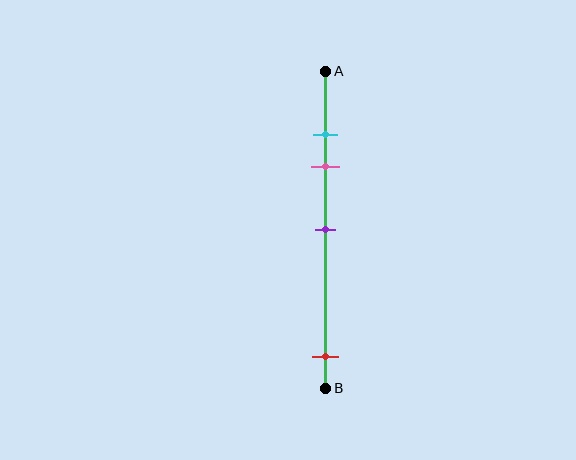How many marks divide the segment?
There are 4 marks dividing the segment.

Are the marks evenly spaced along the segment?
No, the marks are not evenly spaced.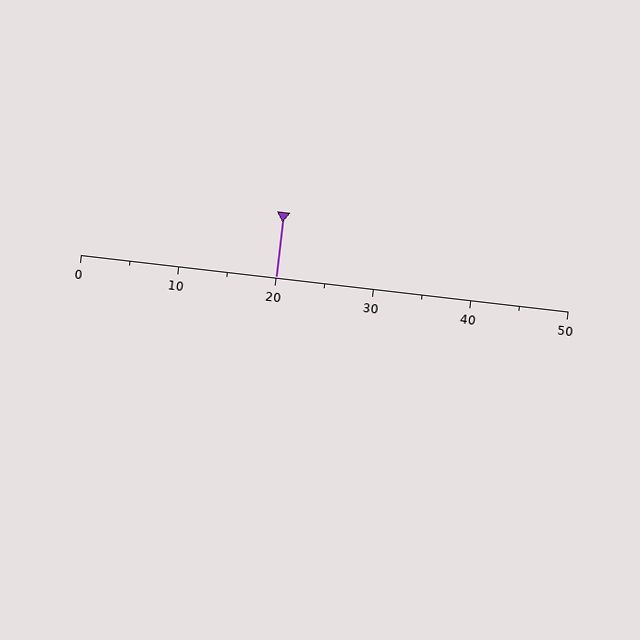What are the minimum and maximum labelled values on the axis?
The axis runs from 0 to 50.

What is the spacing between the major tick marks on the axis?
The major ticks are spaced 10 apart.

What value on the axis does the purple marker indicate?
The marker indicates approximately 20.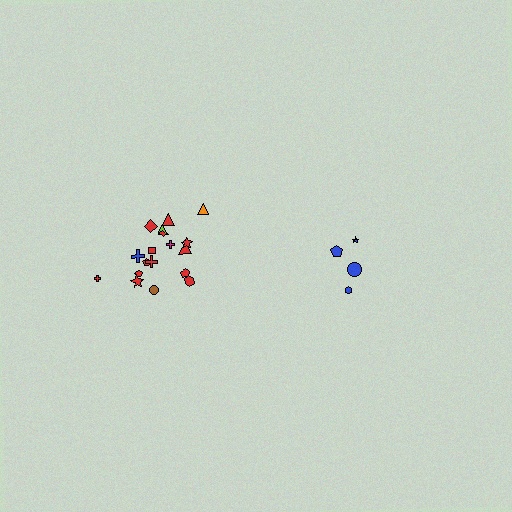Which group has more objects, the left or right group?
The left group.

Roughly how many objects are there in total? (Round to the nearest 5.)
Roughly 25 objects in total.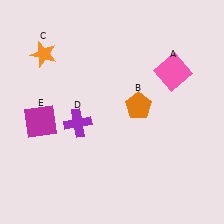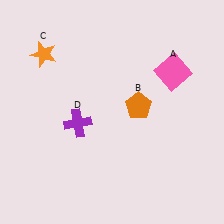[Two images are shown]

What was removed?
The magenta square (E) was removed in Image 2.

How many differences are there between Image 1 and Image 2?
There is 1 difference between the two images.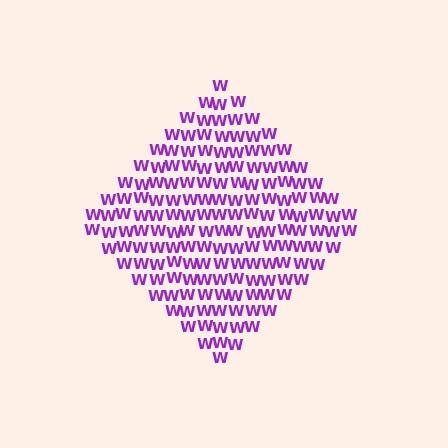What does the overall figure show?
The overall figure shows a diamond.